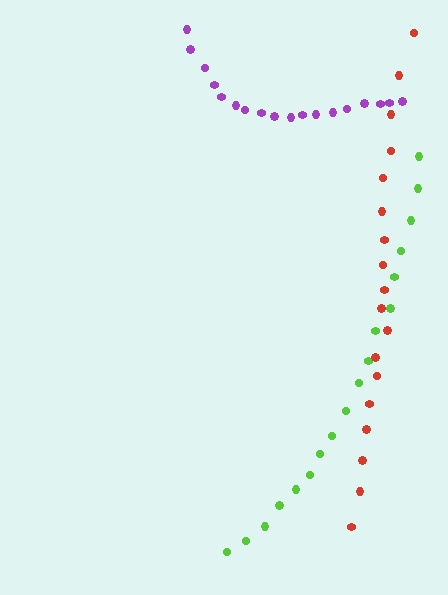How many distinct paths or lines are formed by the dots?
There are 3 distinct paths.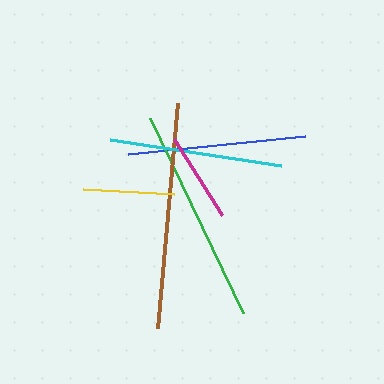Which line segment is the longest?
The brown line is the longest at approximately 227 pixels.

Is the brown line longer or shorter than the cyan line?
The brown line is longer than the cyan line.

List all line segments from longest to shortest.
From longest to shortest: brown, green, blue, cyan, yellow, magenta.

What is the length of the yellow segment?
The yellow segment is approximately 92 pixels long.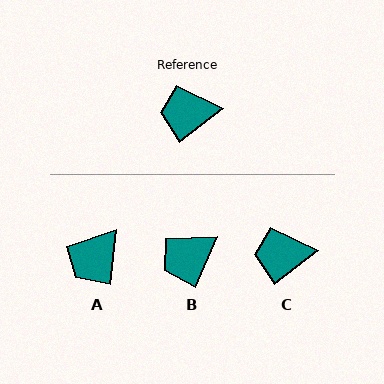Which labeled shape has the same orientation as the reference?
C.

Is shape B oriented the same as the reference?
No, it is off by about 29 degrees.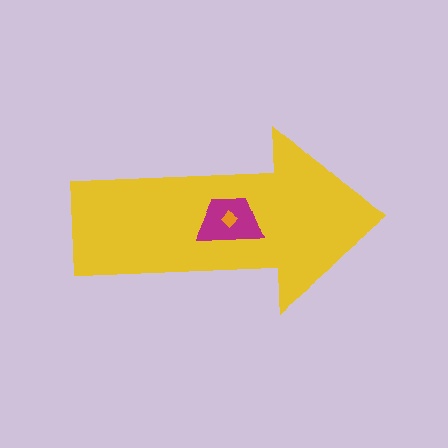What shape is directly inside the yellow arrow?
The magenta trapezoid.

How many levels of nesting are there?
3.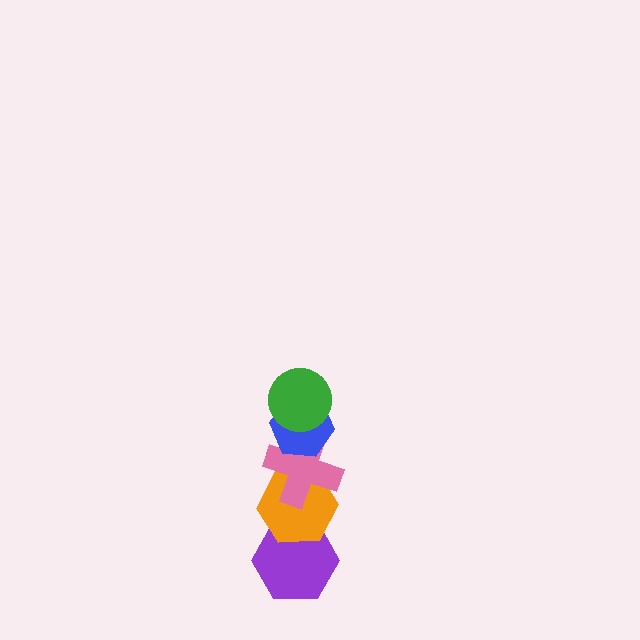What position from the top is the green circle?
The green circle is 1st from the top.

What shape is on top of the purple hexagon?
The orange hexagon is on top of the purple hexagon.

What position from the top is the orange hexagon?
The orange hexagon is 4th from the top.